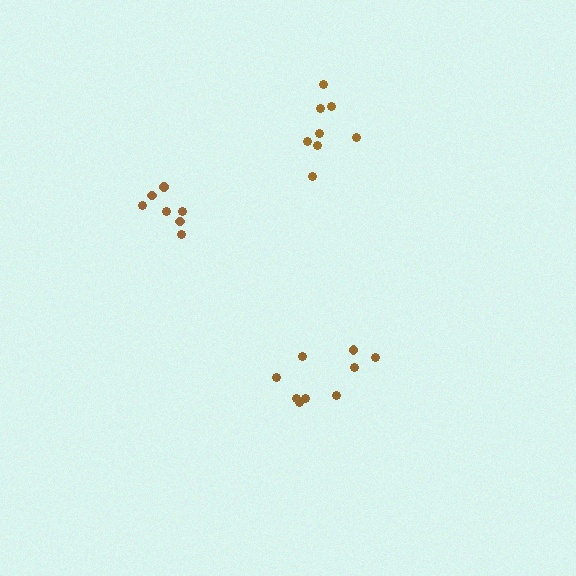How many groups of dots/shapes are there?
There are 3 groups.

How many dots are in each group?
Group 1: 9 dots, Group 2: 8 dots, Group 3: 7 dots (24 total).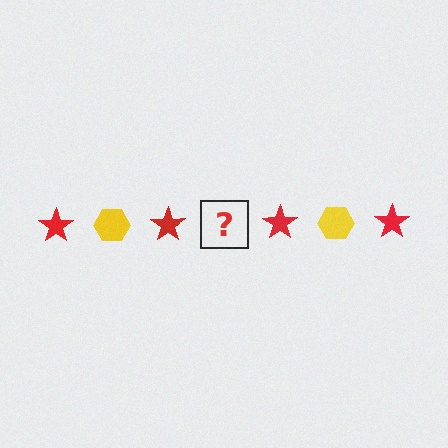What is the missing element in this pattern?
The missing element is a yellow hexagon.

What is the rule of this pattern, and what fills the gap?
The rule is that the pattern alternates between red star and yellow hexagon. The gap should be filled with a yellow hexagon.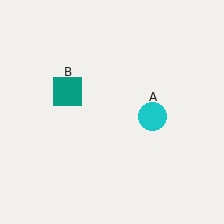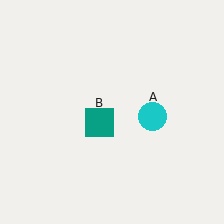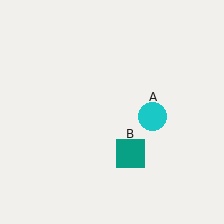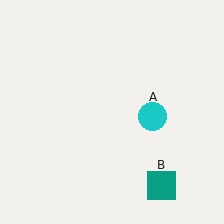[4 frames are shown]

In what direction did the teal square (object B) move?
The teal square (object B) moved down and to the right.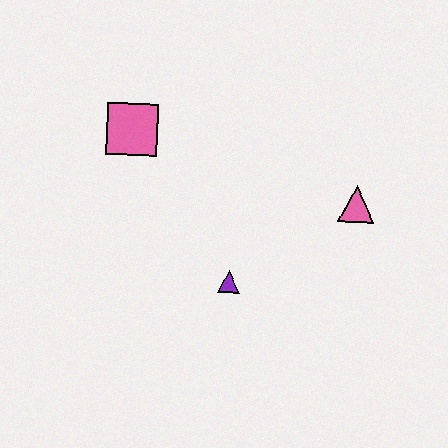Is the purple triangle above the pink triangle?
No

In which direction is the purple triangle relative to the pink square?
The purple triangle is below the pink square.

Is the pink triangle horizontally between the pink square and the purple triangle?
No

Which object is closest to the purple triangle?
The pink triangle is closest to the purple triangle.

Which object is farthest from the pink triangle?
The pink square is farthest from the pink triangle.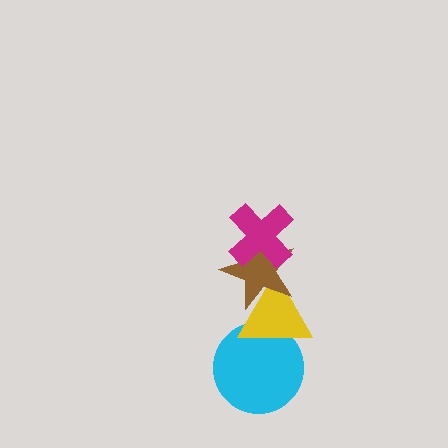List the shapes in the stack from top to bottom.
From top to bottom: the magenta cross, the brown star, the yellow triangle, the cyan circle.